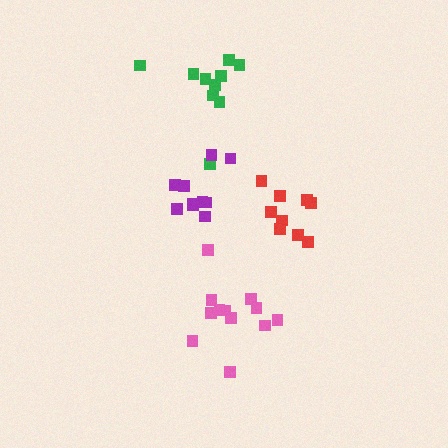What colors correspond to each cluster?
The clusters are colored: green, pink, red, purple.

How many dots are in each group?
Group 1: 10 dots, Group 2: 12 dots, Group 3: 9 dots, Group 4: 10 dots (41 total).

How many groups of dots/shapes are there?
There are 4 groups.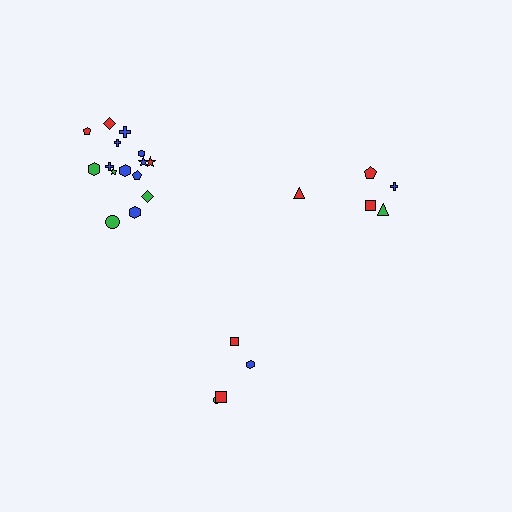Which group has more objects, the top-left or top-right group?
The top-left group.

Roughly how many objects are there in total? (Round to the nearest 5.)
Roughly 25 objects in total.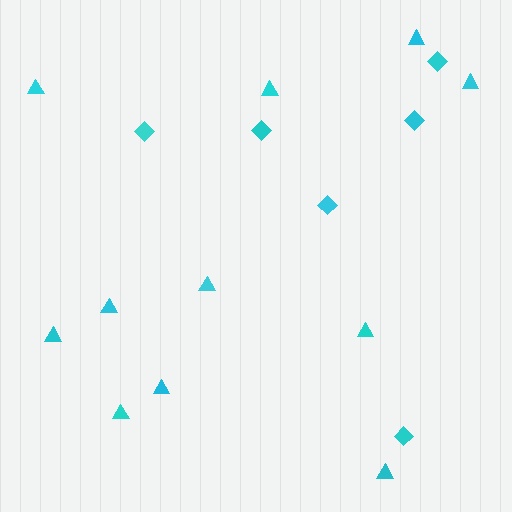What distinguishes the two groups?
There are 2 groups: one group of triangles (11) and one group of diamonds (6).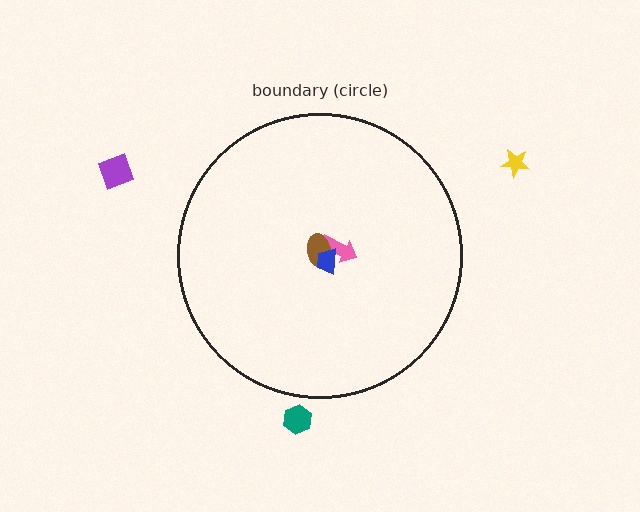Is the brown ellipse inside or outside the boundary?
Inside.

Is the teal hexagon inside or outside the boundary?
Outside.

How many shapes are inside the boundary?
3 inside, 3 outside.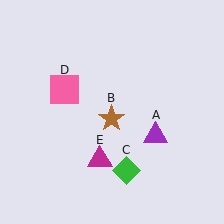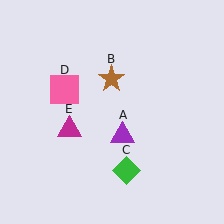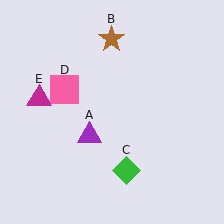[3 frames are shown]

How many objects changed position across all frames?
3 objects changed position: purple triangle (object A), brown star (object B), magenta triangle (object E).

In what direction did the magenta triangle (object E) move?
The magenta triangle (object E) moved up and to the left.